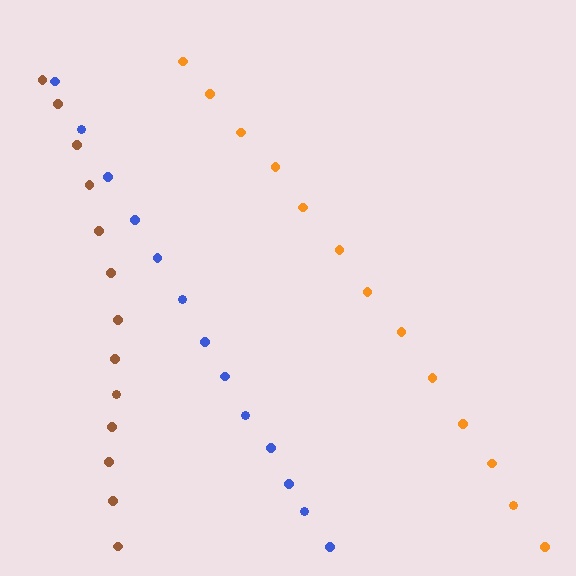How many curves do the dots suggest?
There are 3 distinct paths.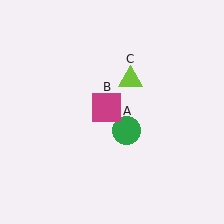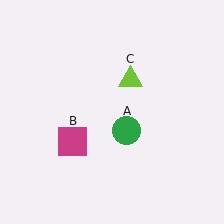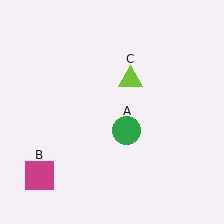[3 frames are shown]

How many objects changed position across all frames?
1 object changed position: magenta square (object B).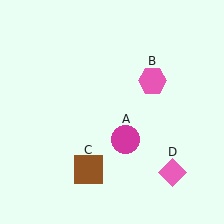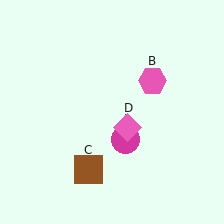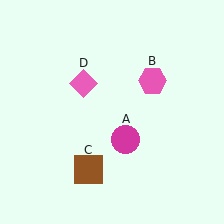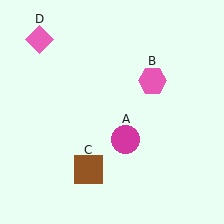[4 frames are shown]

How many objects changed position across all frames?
1 object changed position: pink diamond (object D).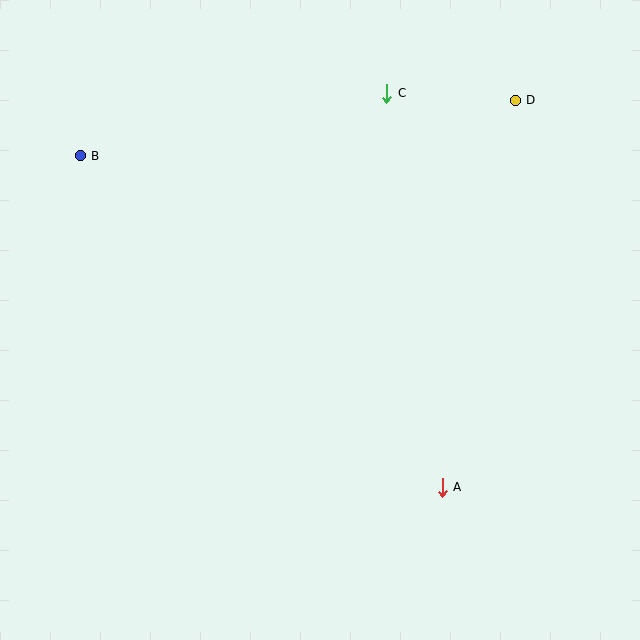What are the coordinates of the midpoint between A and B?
The midpoint between A and B is at (261, 321).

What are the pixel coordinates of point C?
Point C is at (387, 93).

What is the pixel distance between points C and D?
The distance between C and D is 129 pixels.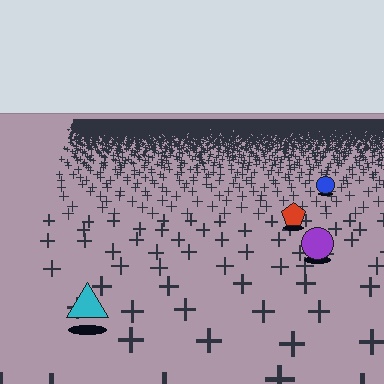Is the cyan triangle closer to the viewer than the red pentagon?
Yes. The cyan triangle is closer — you can tell from the texture gradient: the ground texture is coarser near it.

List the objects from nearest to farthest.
From nearest to farthest: the cyan triangle, the purple circle, the red pentagon, the blue circle.